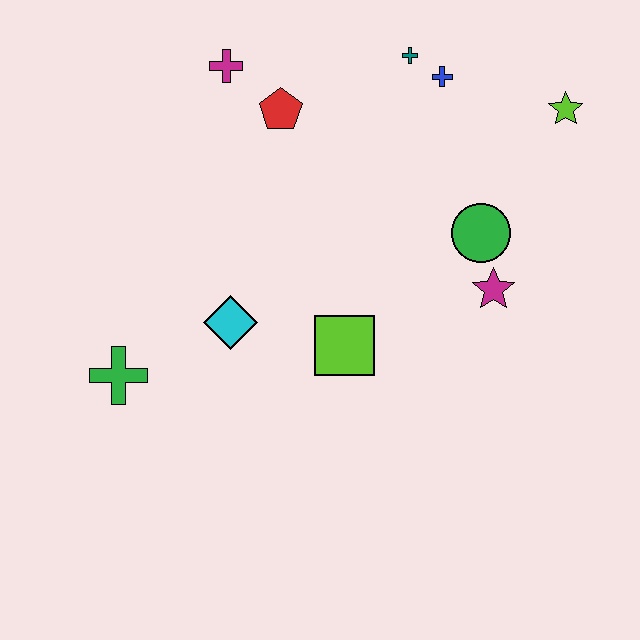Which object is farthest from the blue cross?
The green cross is farthest from the blue cross.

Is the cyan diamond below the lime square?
No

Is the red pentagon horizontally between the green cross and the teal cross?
Yes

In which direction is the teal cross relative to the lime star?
The teal cross is to the left of the lime star.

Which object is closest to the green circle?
The magenta star is closest to the green circle.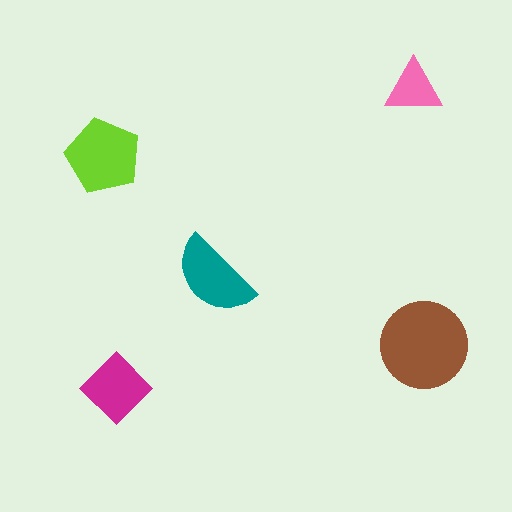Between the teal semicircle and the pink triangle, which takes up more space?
The teal semicircle.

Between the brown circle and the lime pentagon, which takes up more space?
The brown circle.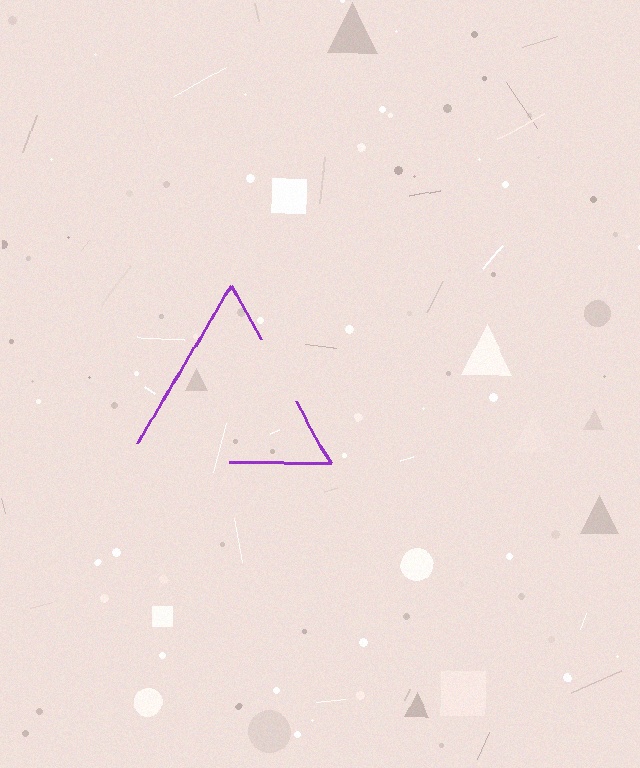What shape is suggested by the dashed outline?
The dashed outline suggests a triangle.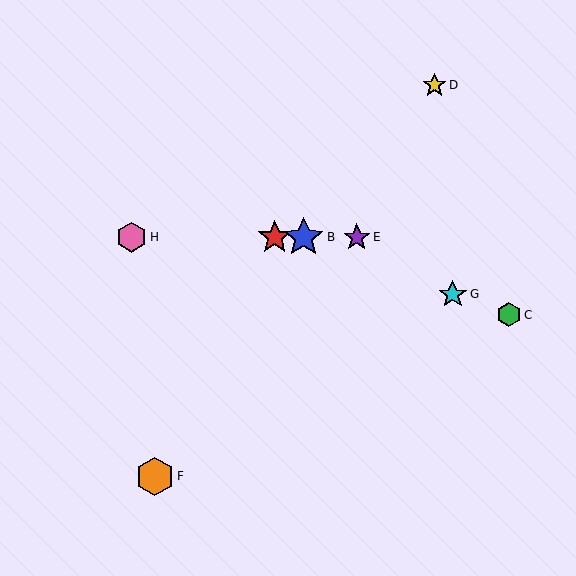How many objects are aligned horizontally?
4 objects (A, B, E, H) are aligned horizontally.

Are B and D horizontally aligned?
No, B is at y≈237 and D is at y≈85.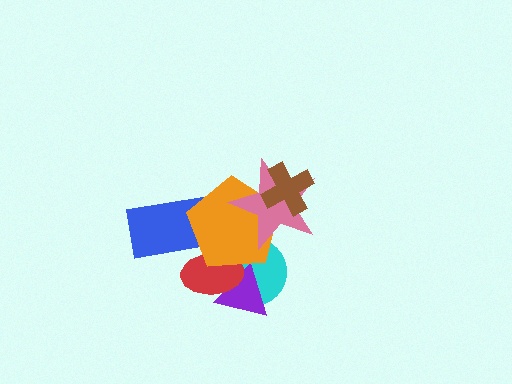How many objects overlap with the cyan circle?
4 objects overlap with the cyan circle.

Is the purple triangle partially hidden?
Yes, it is partially covered by another shape.